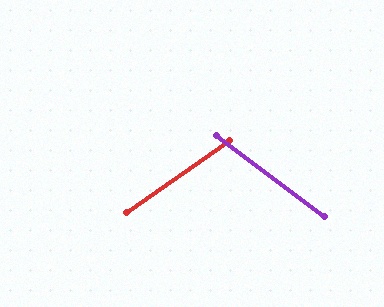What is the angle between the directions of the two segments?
Approximately 72 degrees.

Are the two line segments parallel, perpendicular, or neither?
Neither parallel nor perpendicular — they differ by about 72°.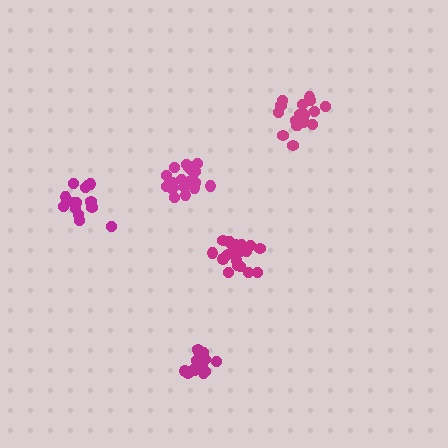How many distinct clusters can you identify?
There are 5 distinct clusters.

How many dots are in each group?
Group 1: 14 dots, Group 2: 20 dots, Group 3: 14 dots, Group 4: 19 dots, Group 5: 20 dots (87 total).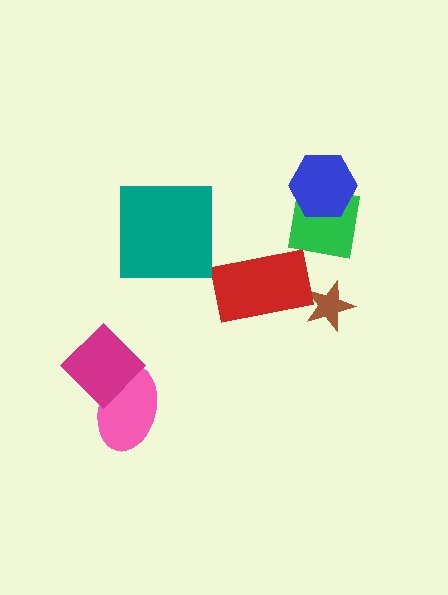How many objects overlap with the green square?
1 object overlaps with the green square.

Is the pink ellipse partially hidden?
Yes, it is partially covered by another shape.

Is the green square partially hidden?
Yes, it is partially covered by another shape.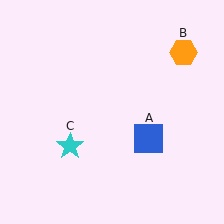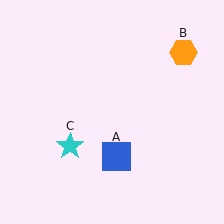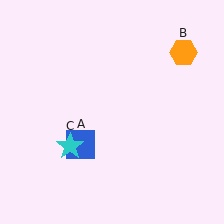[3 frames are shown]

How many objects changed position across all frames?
1 object changed position: blue square (object A).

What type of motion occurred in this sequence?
The blue square (object A) rotated clockwise around the center of the scene.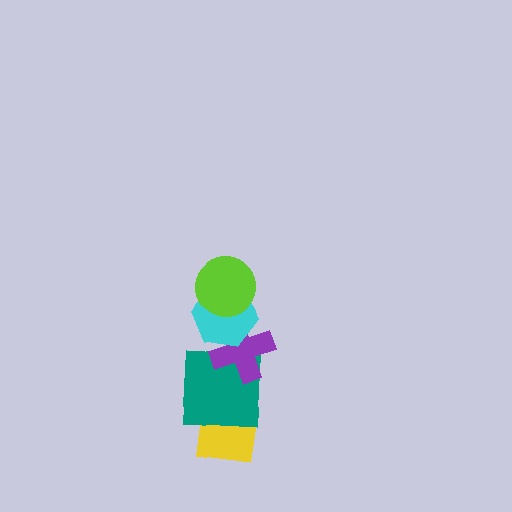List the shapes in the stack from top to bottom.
From top to bottom: the lime circle, the cyan hexagon, the purple cross, the teal square, the yellow square.